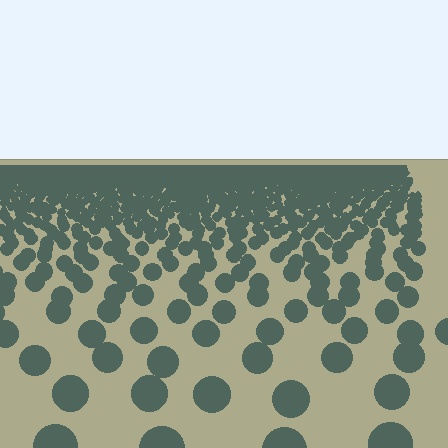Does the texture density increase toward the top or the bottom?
Density increases toward the top.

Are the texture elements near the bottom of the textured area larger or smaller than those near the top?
Larger. Near the bottom, elements are closer to the viewer and appear at a bigger on-screen size.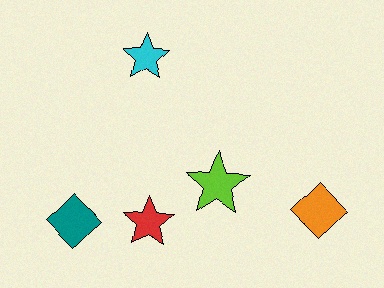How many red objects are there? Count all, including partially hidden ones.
There is 1 red object.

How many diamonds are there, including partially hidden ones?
There are 2 diamonds.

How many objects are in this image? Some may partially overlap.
There are 5 objects.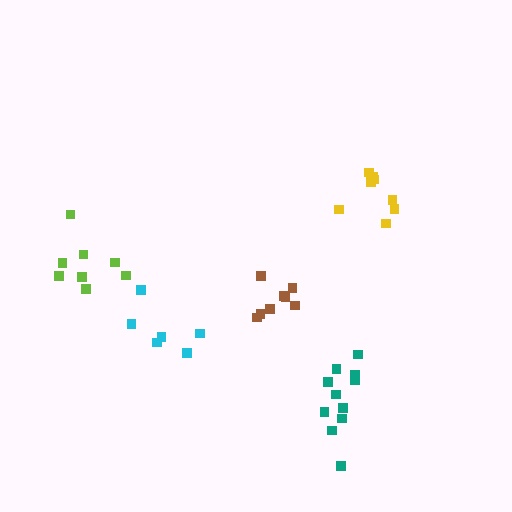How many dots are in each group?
Group 1: 8 dots, Group 2: 8 dots, Group 3: 6 dots, Group 4: 11 dots, Group 5: 8 dots (41 total).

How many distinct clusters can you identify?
There are 5 distinct clusters.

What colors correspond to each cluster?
The clusters are colored: brown, lime, cyan, teal, yellow.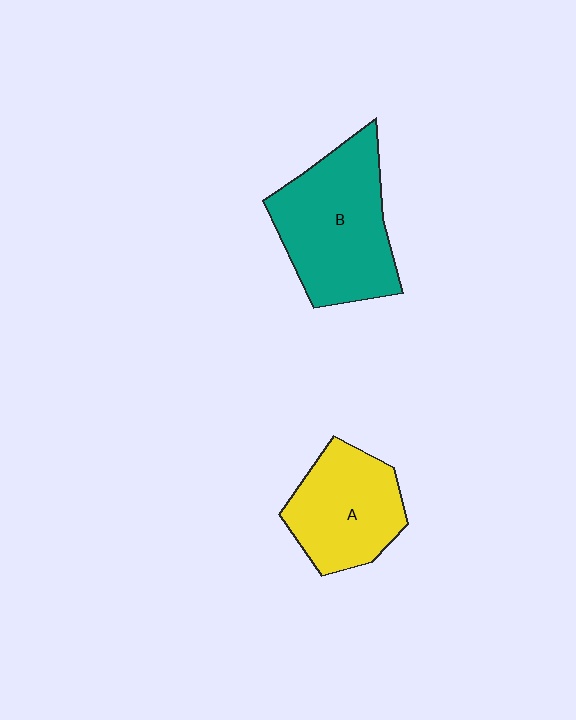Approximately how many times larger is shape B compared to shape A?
Approximately 1.4 times.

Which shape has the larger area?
Shape B (teal).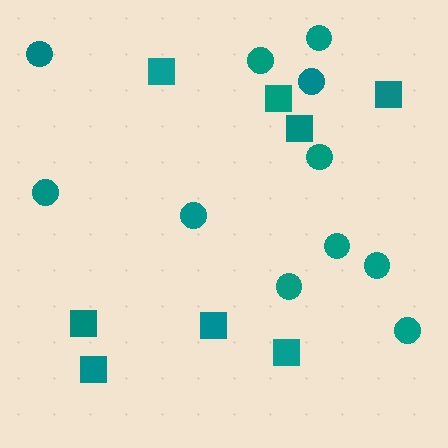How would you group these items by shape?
There are 2 groups: one group of squares (8) and one group of circles (11).